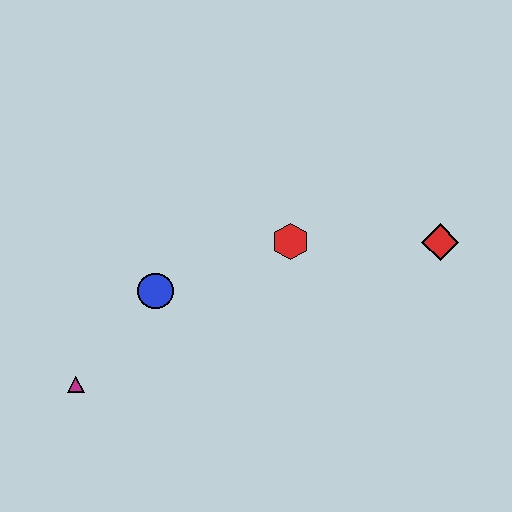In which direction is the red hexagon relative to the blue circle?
The red hexagon is to the right of the blue circle.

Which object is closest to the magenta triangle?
The blue circle is closest to the magenta triangle.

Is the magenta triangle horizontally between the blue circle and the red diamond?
No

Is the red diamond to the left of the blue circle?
No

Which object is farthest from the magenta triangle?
The red diamond is farthest from the magenta triangle.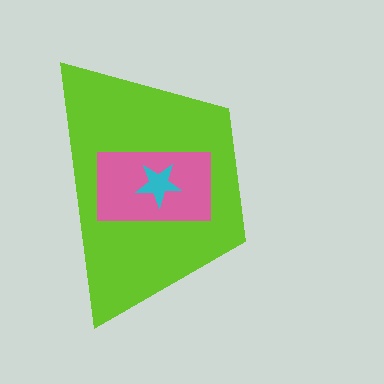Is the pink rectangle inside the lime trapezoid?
Yes.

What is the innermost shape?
The cyan star.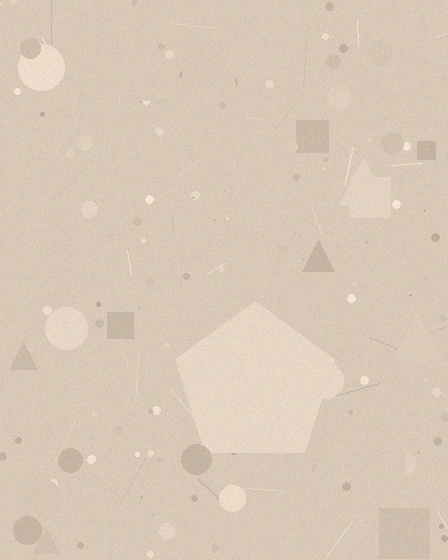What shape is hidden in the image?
A pentagon is hidden in the image.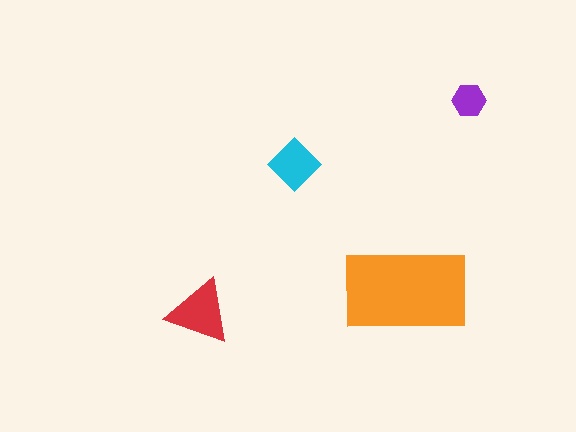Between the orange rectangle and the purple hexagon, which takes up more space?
The orange rectangle.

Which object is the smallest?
The purple hexagon.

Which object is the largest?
The orange rectangle.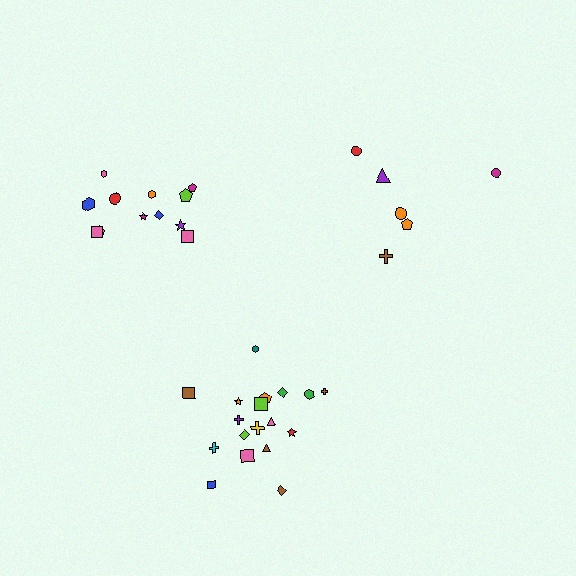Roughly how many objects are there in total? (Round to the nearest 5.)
Roughly 35 objects in total.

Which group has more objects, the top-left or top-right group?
The top-left group.